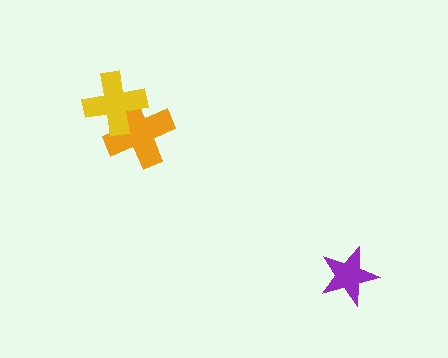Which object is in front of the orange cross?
The yellow cross is in front of the orange cross.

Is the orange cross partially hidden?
Yes, it is partially covered by another shape.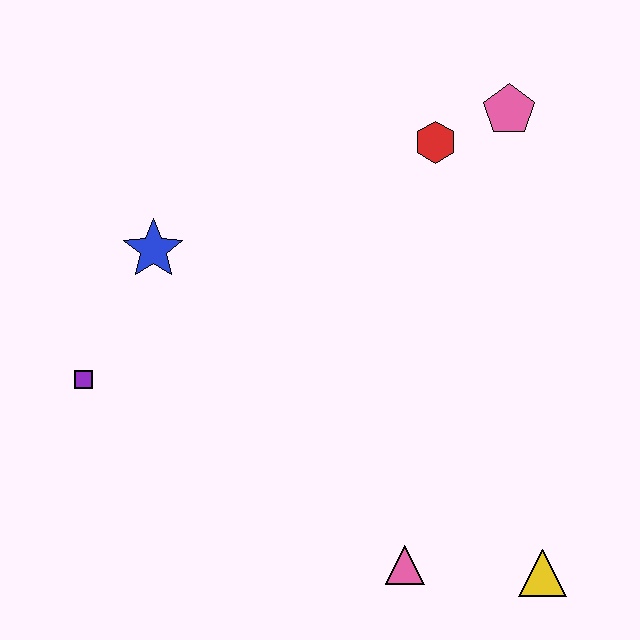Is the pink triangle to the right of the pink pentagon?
No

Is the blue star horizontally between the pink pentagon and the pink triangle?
No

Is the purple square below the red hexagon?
Yes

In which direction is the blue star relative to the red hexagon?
The blue star is to the left of the red hexagon.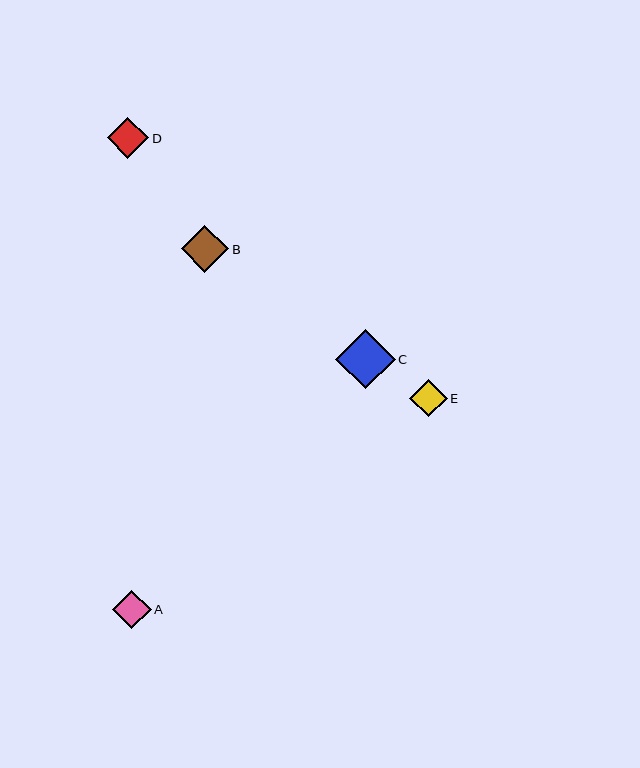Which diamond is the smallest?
Diamond E is the smallest with a size of approximately 38 pixels.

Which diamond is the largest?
Diamond C is the largest with a size of approximately 60 pixels.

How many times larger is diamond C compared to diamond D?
Diamond C is approximately 1.4 times the size of diamond D.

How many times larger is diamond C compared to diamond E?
Diamond C is approximately 1.6 times the size of diamond E.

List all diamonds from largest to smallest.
From largest to smallest: C, B, D, A, E.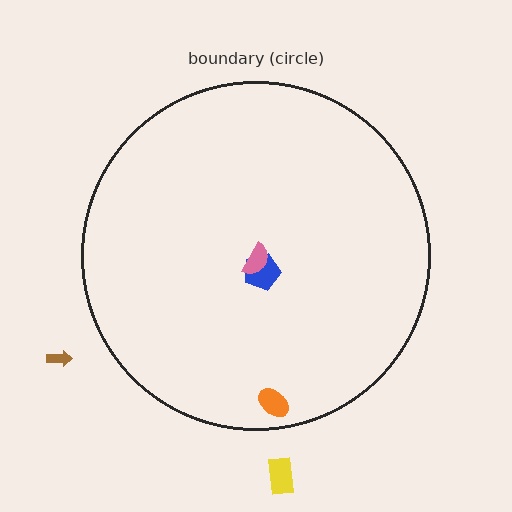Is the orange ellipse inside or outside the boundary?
Inside.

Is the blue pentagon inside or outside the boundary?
Inside.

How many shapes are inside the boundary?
3 inside, 2 outside.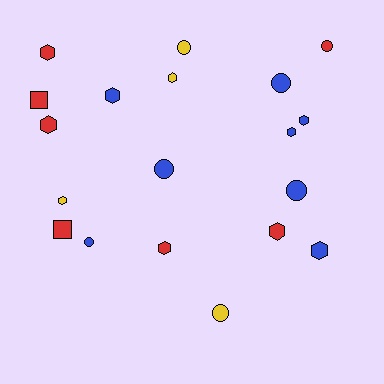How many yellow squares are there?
There are no yellow squares.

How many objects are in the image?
There are 19 objects.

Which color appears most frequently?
Blue, with 8 objects.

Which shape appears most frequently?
Hexagon, with 10 objects.